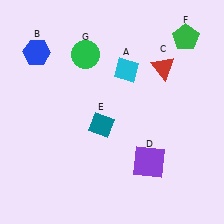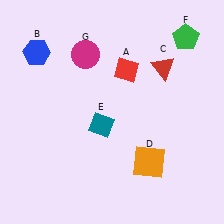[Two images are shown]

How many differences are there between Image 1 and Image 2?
There are 3 differences between the two images.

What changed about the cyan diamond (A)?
In Image 1, A is cyan. In Image 2, it changed to red.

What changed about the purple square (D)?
In Image 1, D is purple. In Image 2, it changed to orange.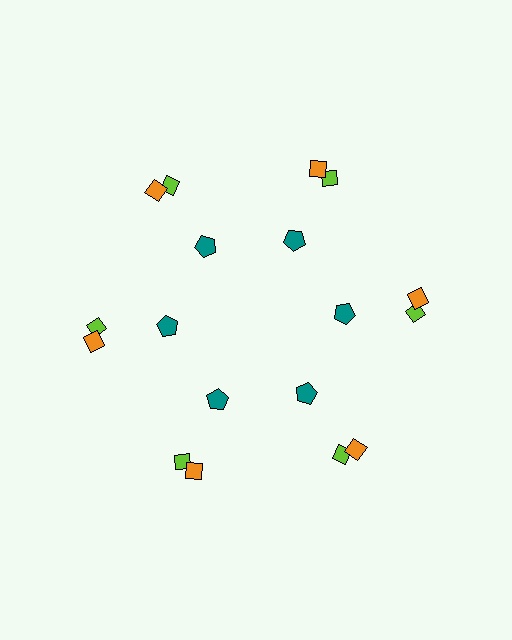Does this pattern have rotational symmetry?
Yes, this pattern has 6-fold rotational symmetry. It looks the same after rotating 60 degrees around the center.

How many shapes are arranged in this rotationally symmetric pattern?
There are 18 shapes, arranged in 6 groups of 3.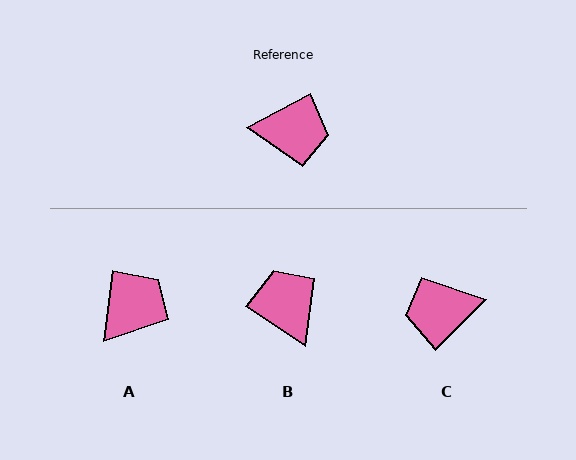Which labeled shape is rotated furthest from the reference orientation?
C, about 164 degrees away.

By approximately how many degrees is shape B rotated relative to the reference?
Approximately 118 degrees counter-clockwise.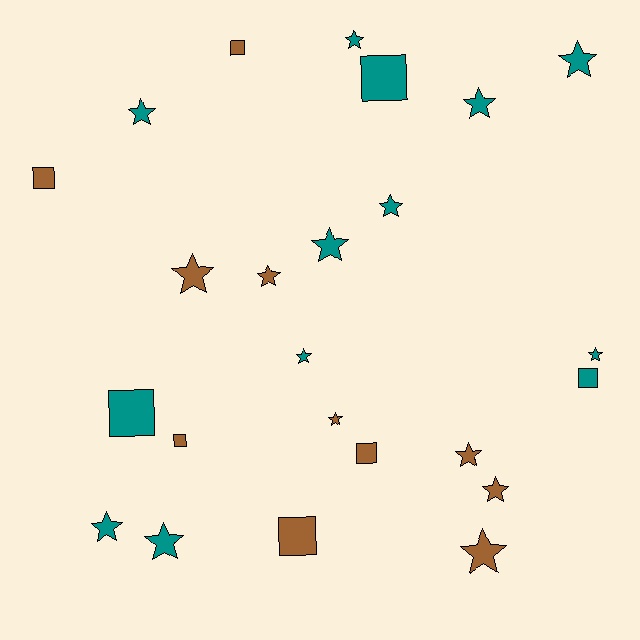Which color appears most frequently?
Teal, with 13 objects.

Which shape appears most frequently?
Star, with 16 objects.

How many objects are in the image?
There are 24 objects.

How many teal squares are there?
There are 3 teal squares.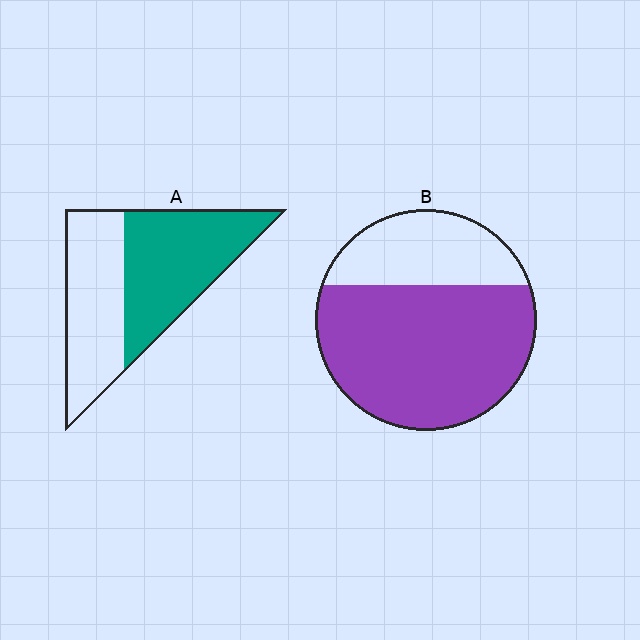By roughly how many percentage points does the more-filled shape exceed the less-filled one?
By roughly 15 percentage points (B over A).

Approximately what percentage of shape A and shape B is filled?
A is approximately 55% and B is approximately 70%.